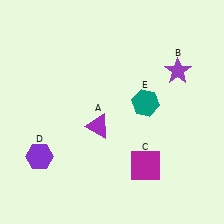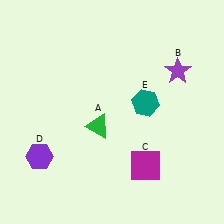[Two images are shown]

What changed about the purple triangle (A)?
In Image 1, A is purple. In Image 2, it changed to green.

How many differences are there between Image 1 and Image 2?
There is 1 difference between the two images.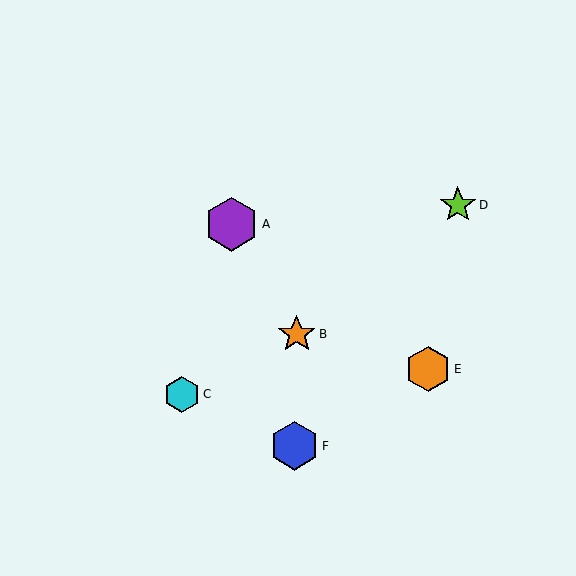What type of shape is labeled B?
Shape B is an orange star.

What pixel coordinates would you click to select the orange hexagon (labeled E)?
Click at (428, 369) to select the orange hexagon E.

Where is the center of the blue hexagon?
The center of the blue hexagon is at (295, 446).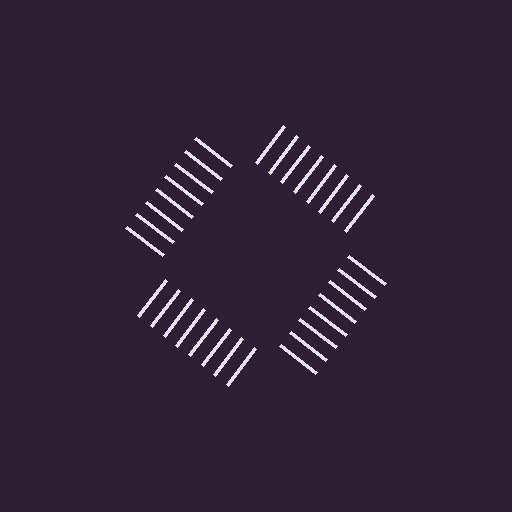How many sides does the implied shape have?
4 sides — the line-ends trace a square.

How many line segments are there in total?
32 — 8 along each of the 4 edges.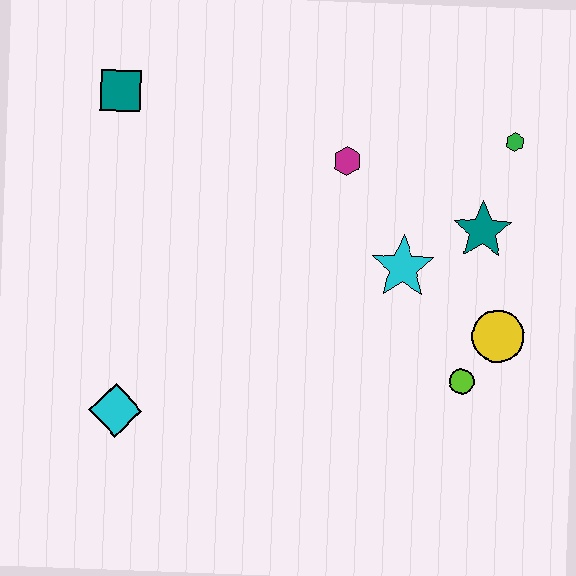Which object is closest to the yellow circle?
The lime circle is closest to the yellow circle.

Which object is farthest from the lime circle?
The teal square is farthest from the lime circle.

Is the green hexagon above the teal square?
No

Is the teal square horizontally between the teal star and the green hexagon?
No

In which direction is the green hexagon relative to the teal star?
The green hexagon is above the teal star.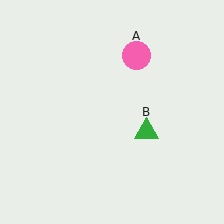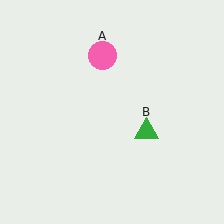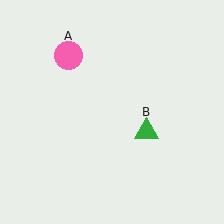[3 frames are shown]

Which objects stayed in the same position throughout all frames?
Green triangle (object B) remained stationary.